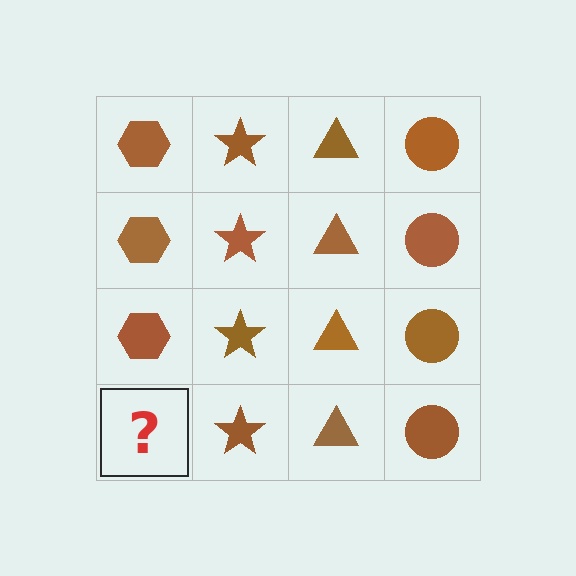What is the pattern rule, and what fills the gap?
The rule is that each column has a consistent shape. The gap should be filled with a brown hexagon.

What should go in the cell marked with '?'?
The missing cell should contain a brown hexagon.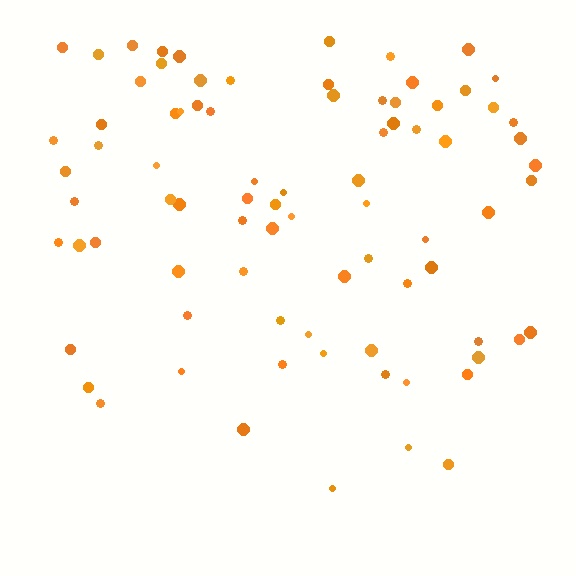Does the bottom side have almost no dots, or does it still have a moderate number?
Still a moderate number, just noticeably fewer than the top.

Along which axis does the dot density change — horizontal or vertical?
Vertical.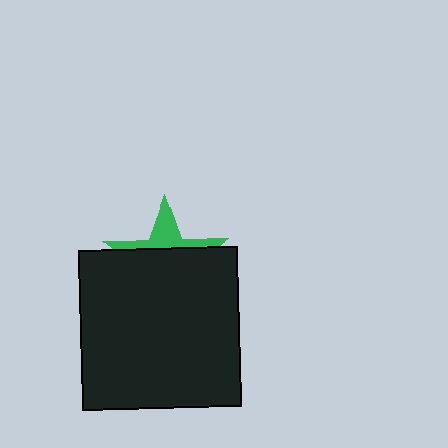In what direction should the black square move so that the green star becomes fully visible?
The black square should move down. That is the shortest direction to clear the overlap and leave the green star fully visible.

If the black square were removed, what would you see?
You would see the complete green star.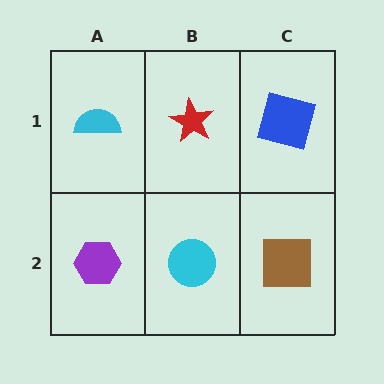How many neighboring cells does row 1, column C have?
2.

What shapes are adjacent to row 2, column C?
A blue square (row 1, column C), a cyan circle (row 2, column B).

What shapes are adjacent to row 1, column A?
A purple hexagon (row 2, column A), a red star (row 1, column B).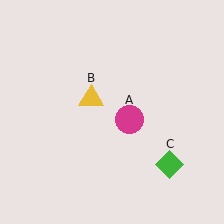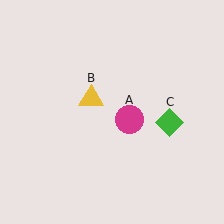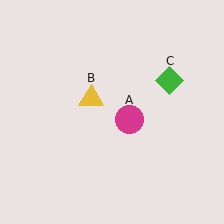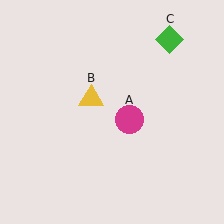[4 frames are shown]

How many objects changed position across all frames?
1 object changed position: green diamond (object C).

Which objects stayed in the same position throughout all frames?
Magenta circle (object A) and yellow triangle (object B) remained stationary.